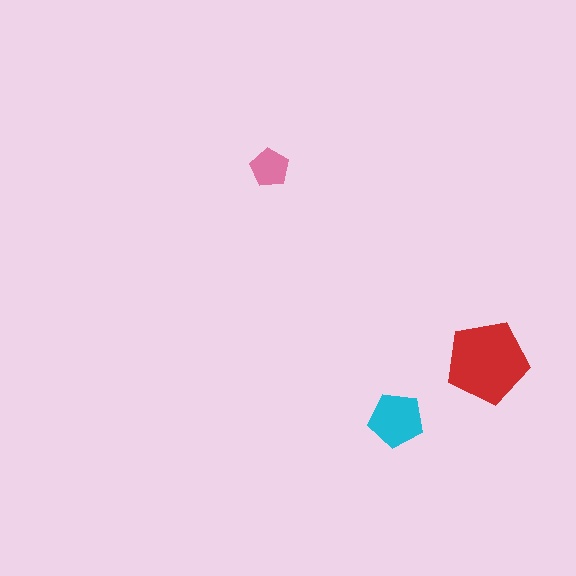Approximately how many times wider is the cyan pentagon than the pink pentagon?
About 1.5 times wider.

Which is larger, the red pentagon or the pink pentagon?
The red one.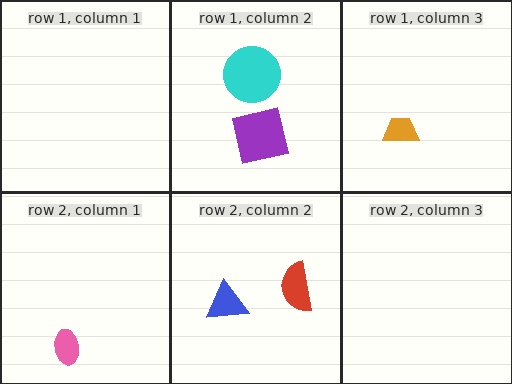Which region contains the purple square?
The row 1, column 2 region.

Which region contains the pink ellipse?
The row 2, column 1 region.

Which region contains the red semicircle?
The row 2, column 2 region.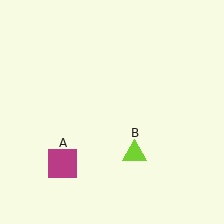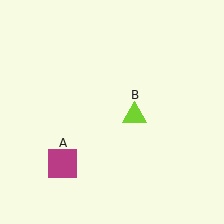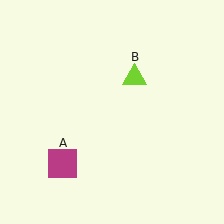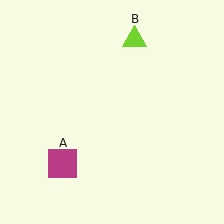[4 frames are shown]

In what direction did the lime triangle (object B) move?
The lime triangle (object B) moved up.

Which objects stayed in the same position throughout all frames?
Magenta square (object A) remained stationary.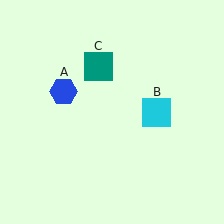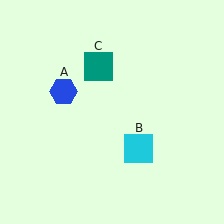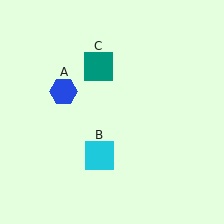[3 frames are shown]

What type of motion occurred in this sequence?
The cyan square (object B) rotated clockwise around the center of the scene.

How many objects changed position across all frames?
1 object changed position: cyan square (object B).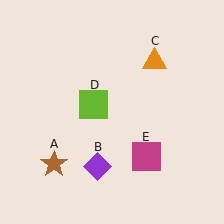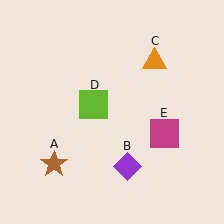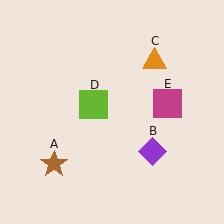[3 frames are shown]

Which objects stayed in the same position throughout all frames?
Brown star (object A) and orange triangle (object C) and lime square (object D) remained stationary.